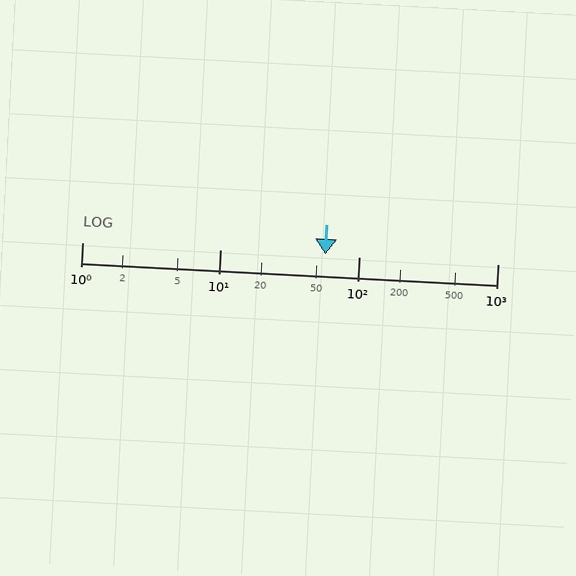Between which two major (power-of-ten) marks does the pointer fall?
The pointer is between 10 and 100.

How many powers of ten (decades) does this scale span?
The scale spans 3 decades, from 1 to 1000.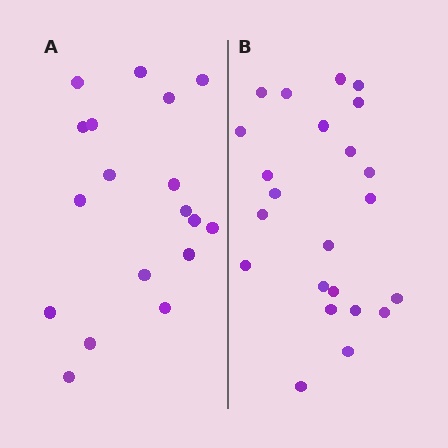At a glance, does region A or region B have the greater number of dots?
Region B (the right region) has more dots.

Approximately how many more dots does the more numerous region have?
Region B has about 5 more dots than region A.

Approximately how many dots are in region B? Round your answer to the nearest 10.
About 20 dots. (The exact count is 23, which rounds to 20.)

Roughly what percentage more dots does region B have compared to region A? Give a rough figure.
About 30% more.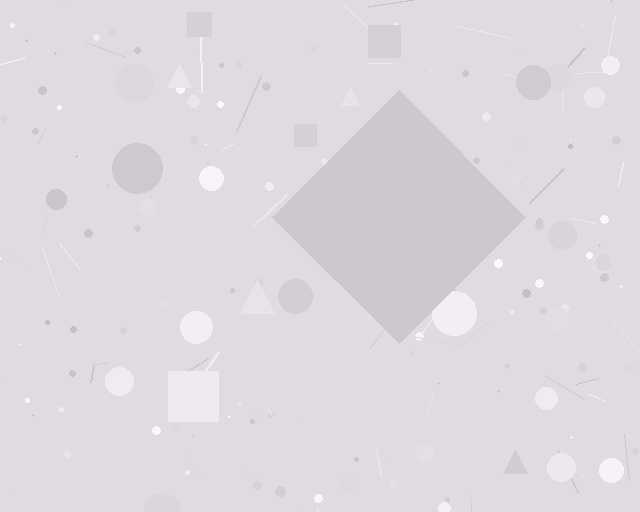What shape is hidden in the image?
A diamond is hidden in the image.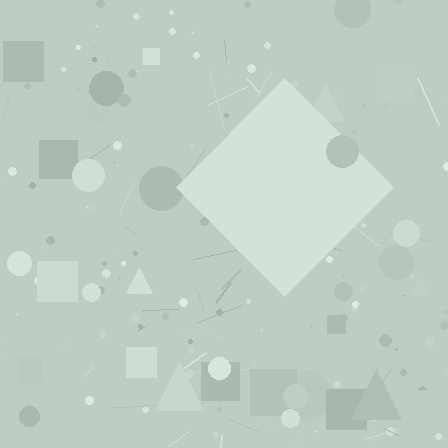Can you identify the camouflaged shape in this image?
The camouflaged shape is a diamond.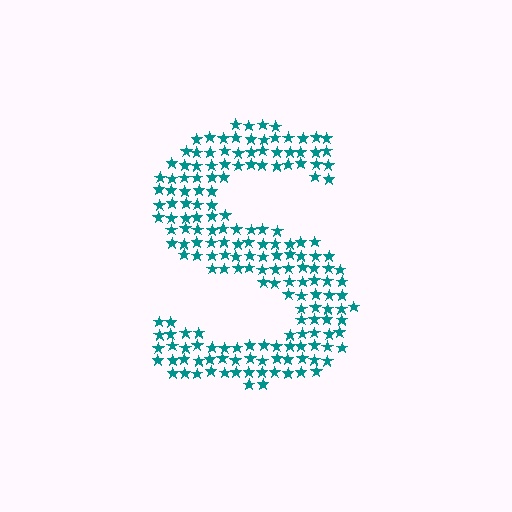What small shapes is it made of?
It is made of small stars.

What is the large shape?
The large shape is the letter S.